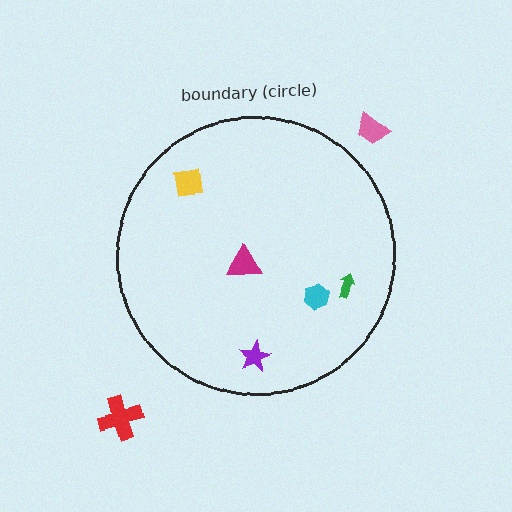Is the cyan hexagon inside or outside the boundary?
Inside.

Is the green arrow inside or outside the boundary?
Inside.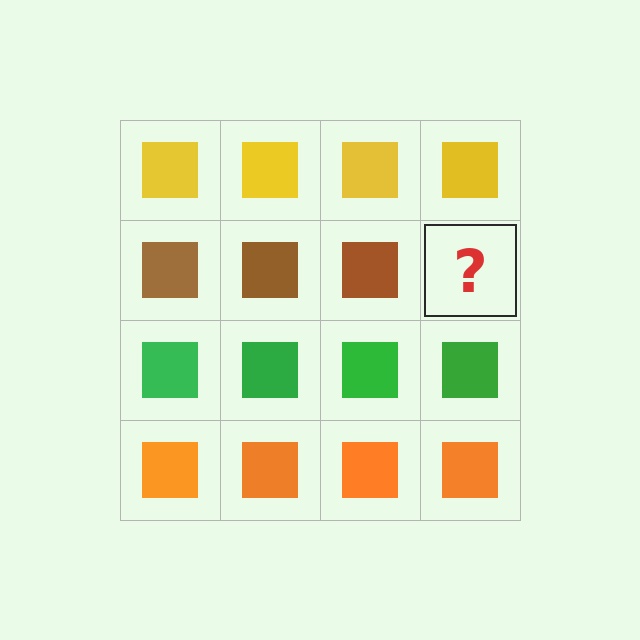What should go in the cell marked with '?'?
The missing cell should contain a brown square.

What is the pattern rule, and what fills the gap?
The rule is that each row has a consistent color. The gap should be filled with a brown square.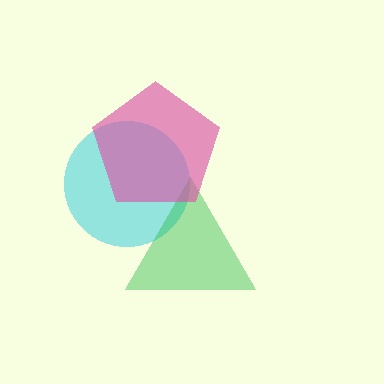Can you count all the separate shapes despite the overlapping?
Yes, there are 3 separate shapes.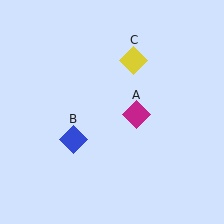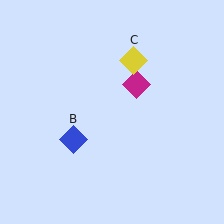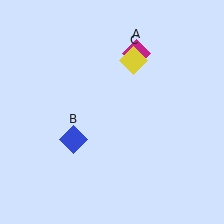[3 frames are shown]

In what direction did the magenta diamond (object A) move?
The magenta diamond (object A) moved up.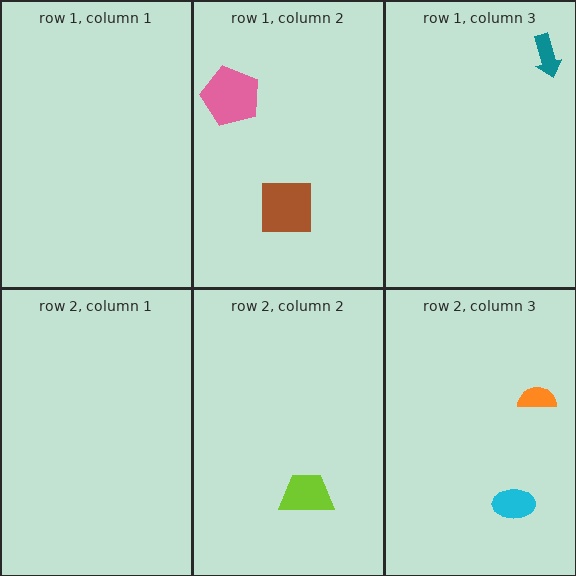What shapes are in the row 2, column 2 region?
The lime trapezoid.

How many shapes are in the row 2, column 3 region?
2.